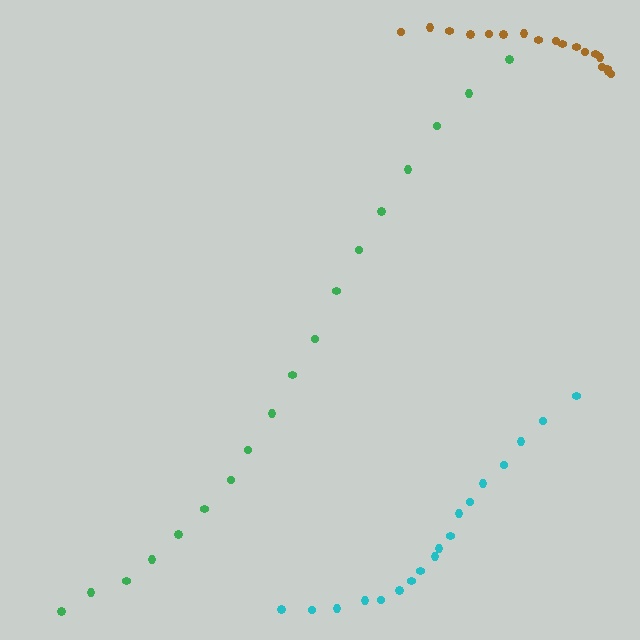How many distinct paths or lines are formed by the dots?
There are 3 distinct paths.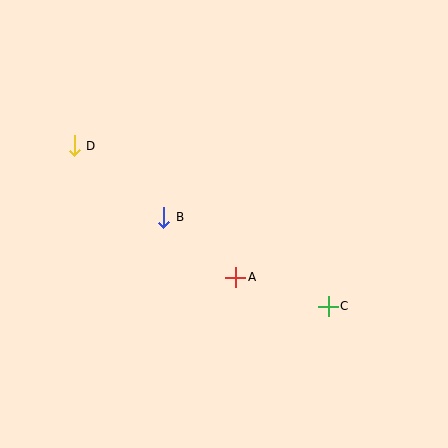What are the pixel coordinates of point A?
Point A is at (236, 277).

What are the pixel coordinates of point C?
Point C is at (328, 306).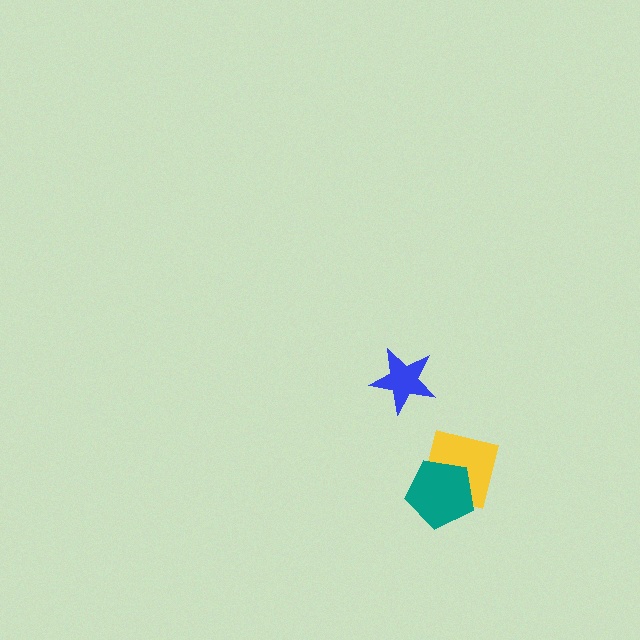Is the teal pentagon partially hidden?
No, no other shape covers it.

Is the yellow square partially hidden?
Yes, it is partially covered by another shape.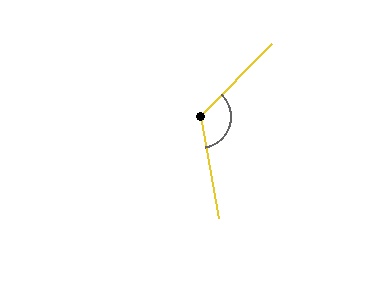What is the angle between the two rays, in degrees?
Approximately 125 degrees.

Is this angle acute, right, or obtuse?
It is obtuse.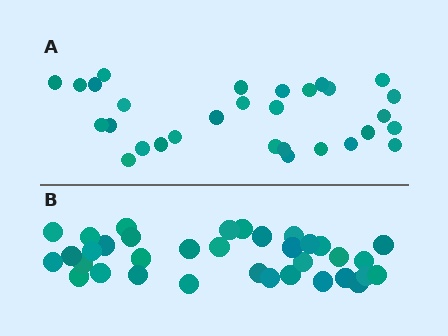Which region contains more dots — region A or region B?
Region B (the bottom region) has more dots.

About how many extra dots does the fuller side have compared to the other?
Region B has about 5 more dots than region A.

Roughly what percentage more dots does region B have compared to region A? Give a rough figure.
About 15% more.